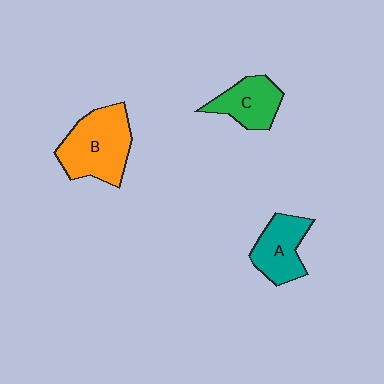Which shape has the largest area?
Shape B (orange).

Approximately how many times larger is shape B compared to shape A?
Approximately 1.5 times.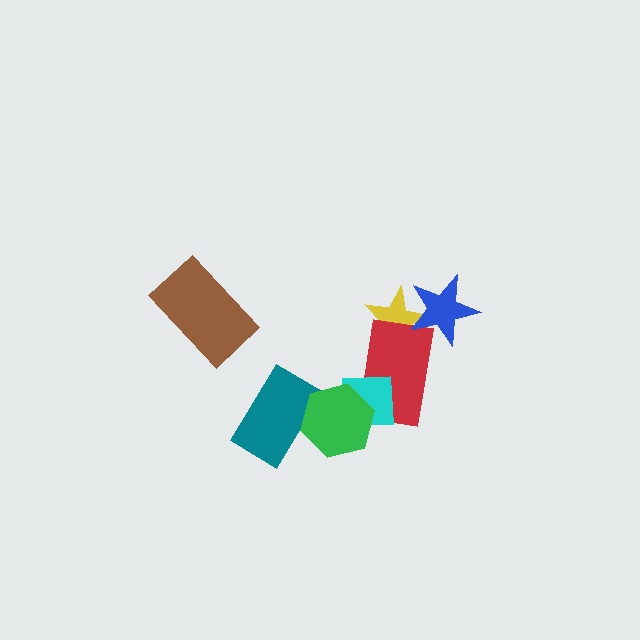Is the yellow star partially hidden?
Yes, it is partially covered by another shape.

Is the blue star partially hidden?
No, no other shape covers it.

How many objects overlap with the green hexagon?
3 objects overlap with the green hexagon.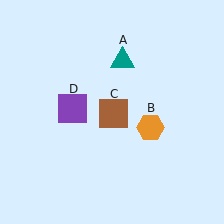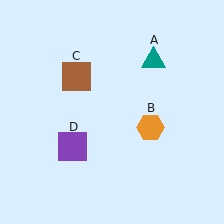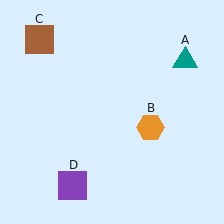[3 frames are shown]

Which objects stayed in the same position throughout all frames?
Orange hexagon (object B) remained stationary.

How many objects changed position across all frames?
3 objects changed position: teal triangle (object A), brown square (object C), purple square (object D).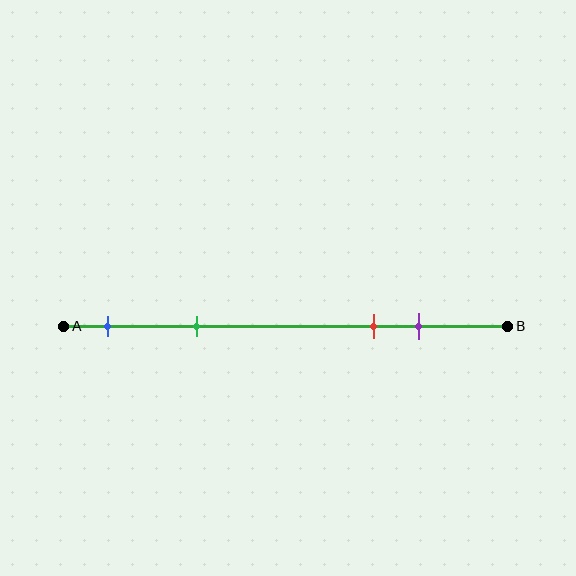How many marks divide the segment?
There are 4 marks dividing the segment.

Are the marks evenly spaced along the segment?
No, the marks are not evenly spaced.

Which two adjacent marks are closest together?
The red and purple marks are the closest adjacent pair.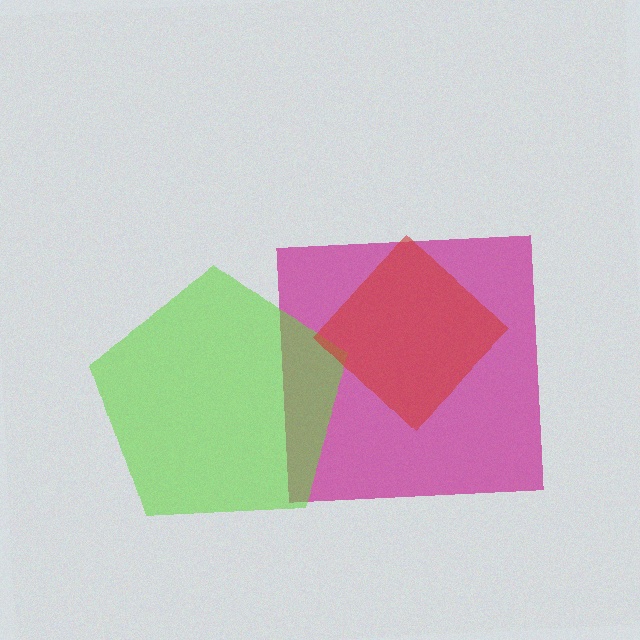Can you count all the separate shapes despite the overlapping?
Yes, there are 3 separate shapes.